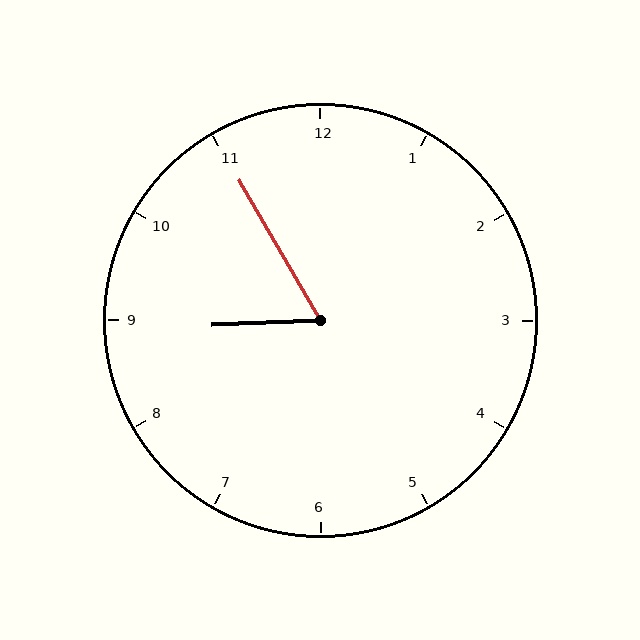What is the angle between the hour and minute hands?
Approximately 62 degrees.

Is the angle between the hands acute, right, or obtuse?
It is acute.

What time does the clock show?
8:55.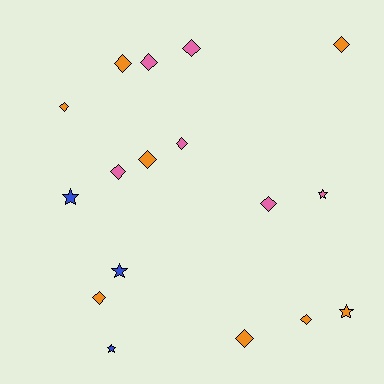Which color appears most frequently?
Orange, with 8 objects.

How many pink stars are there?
There is 1 pink star.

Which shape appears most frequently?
Diamond, with 12 objects.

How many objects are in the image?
There are 17 objects.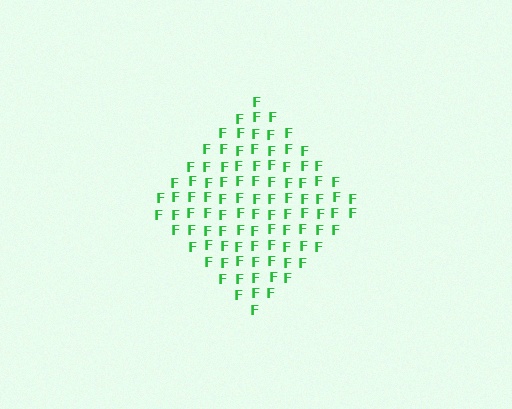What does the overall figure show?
The overall figure shows a diamond.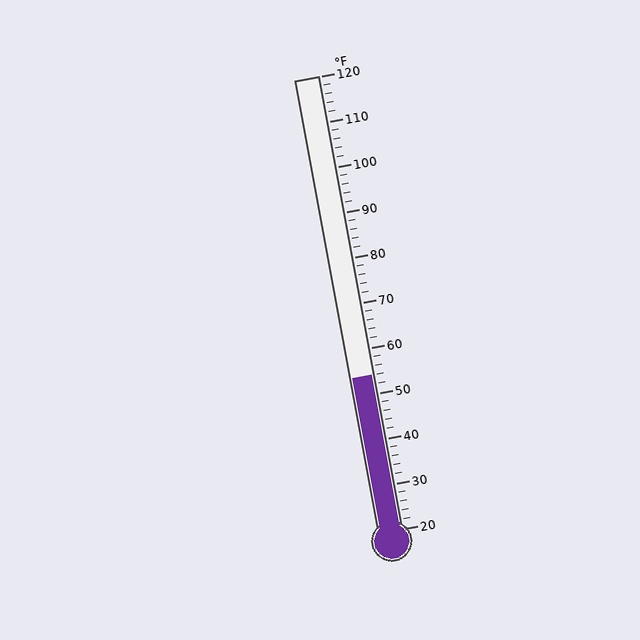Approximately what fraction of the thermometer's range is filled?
The thermometer is filled to approximately 35% of its range.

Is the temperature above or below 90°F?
The temperature is below 90°F.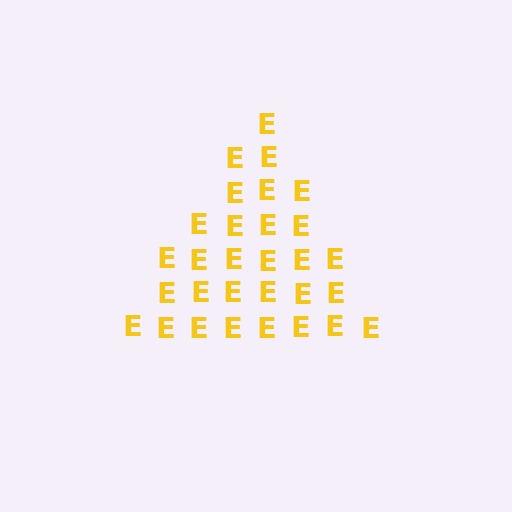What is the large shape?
The large shape is a triangle.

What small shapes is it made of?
It is made of small letter E's.